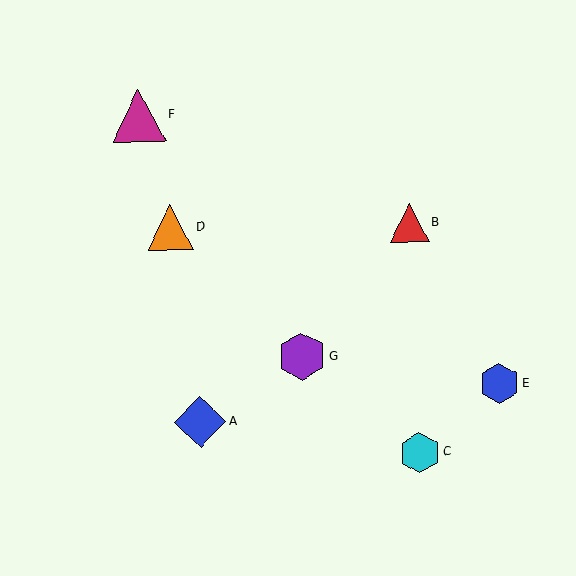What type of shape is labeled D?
Shape D is an orange triangle.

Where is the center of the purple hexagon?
The center of the purple hexagon is at (302, 357).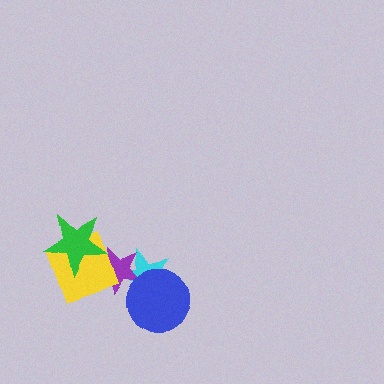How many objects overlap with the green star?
2 objects overlap with the green star.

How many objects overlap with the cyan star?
2 objects overlap with the cyan star.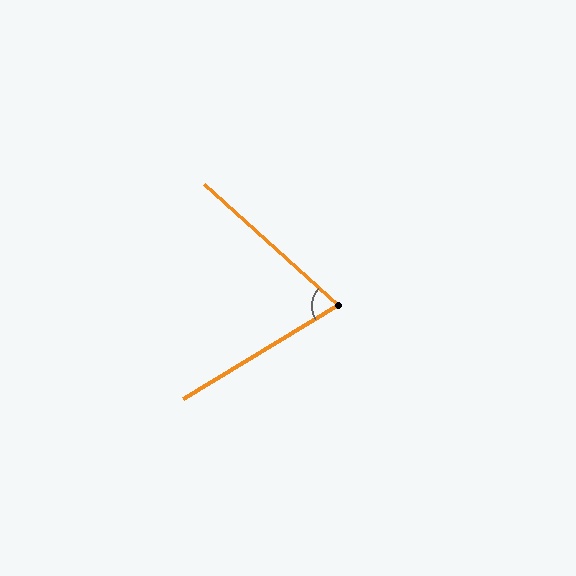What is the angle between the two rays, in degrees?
Approximately 73 degrees.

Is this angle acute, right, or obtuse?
It is acute.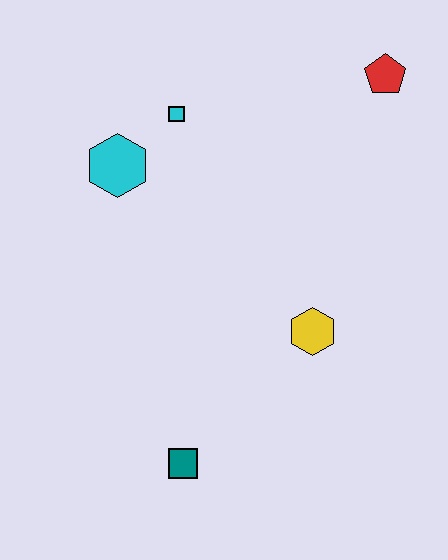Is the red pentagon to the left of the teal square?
No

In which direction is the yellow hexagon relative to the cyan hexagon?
The yellow hexagon is to the right of the cyan hexagon.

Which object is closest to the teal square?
The yellow hexagon is closest to the teal square.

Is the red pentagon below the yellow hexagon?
No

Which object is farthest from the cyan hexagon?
The teal square is farthest from the cyan hexagon.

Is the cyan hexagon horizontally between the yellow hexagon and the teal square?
No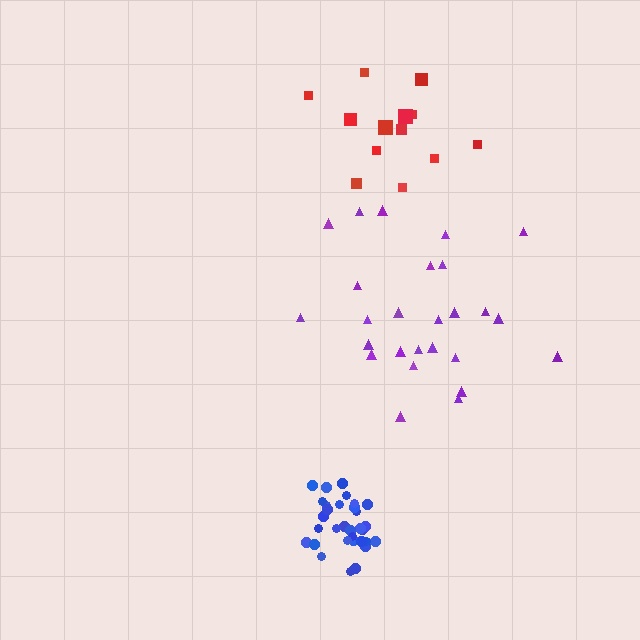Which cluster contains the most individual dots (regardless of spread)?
Blue (32).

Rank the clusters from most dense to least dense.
blue, purple, red.